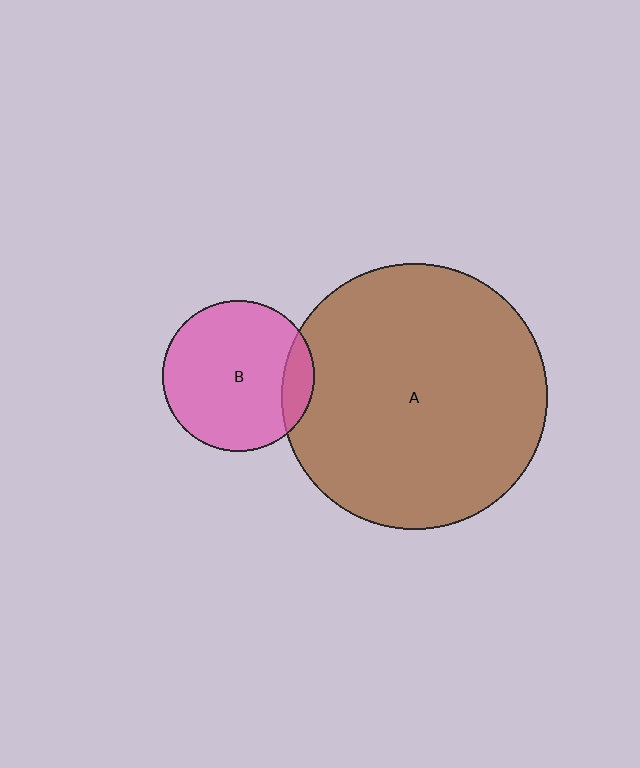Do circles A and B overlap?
Yes.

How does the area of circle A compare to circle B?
Approximately 3.1 times.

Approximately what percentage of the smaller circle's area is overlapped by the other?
Approximately 15%.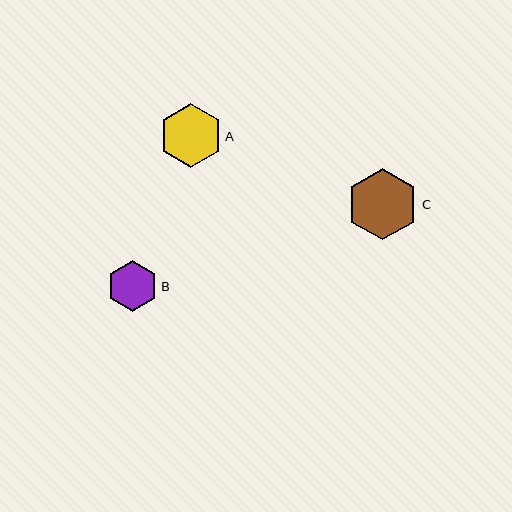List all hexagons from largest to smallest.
From largest to smallest: C, A, B.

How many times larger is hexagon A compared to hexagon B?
Hexagon A is approximately 1.3 times the size of hexagon B.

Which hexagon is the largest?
Hexagon C is the largest with a size of approximately 72 pixels.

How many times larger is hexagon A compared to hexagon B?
Hexagon A is approximately 1.3 times the size of hexagon B.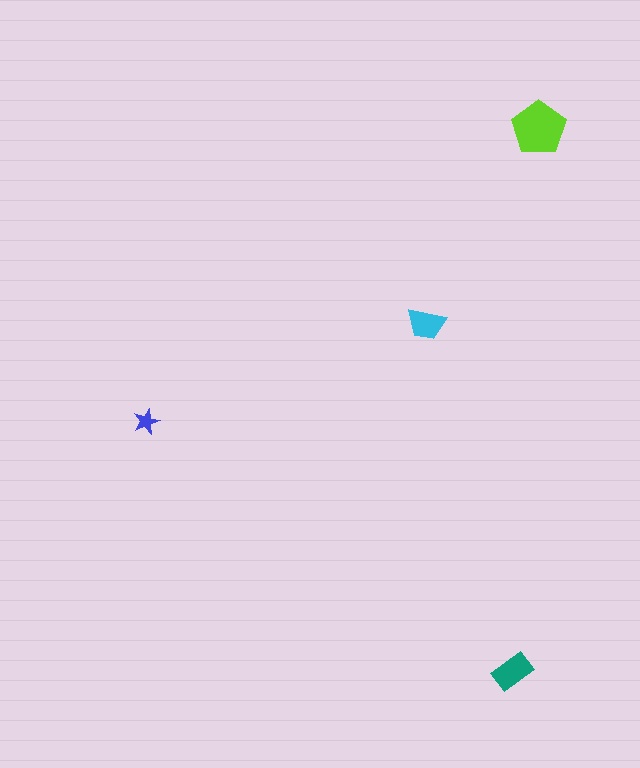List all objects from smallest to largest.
The blue star, the cyan trapezoid, the teal rectangle, the lime pentagon.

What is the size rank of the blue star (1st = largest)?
4th.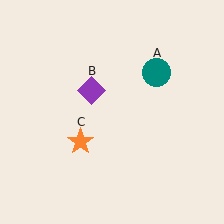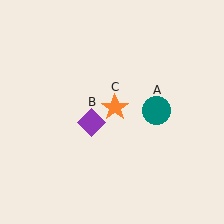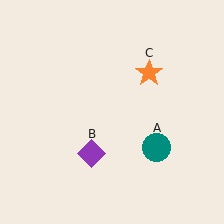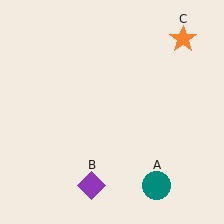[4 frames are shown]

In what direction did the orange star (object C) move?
The orange star (object C) moved up and to the right.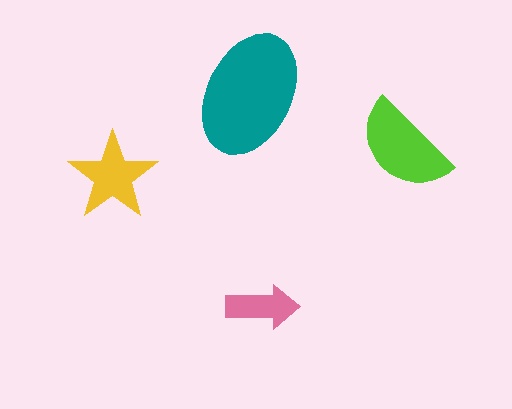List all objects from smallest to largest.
The pink arrow, the yellow star, the lime semicircle, the teal ellipse.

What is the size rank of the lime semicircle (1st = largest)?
2nd.